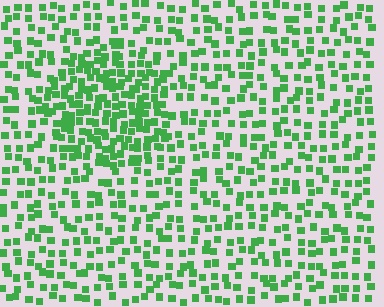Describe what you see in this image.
The image contains small green elements arranged at two different densities. A circle-shaped region is visible where the elements are more densely packed than the surrounding area.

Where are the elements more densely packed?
The elements are more densely packed inside the circle boundary.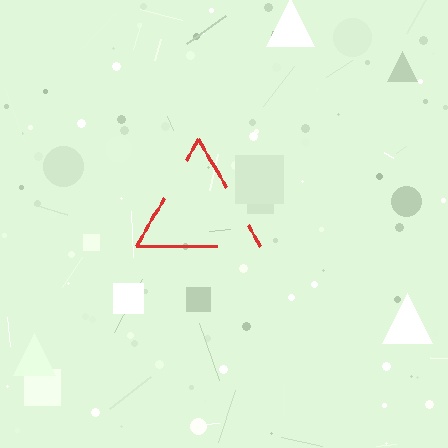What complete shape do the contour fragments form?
The contour fragments form a triangle.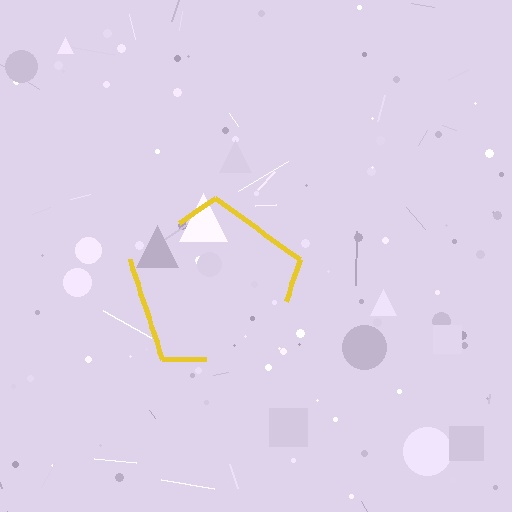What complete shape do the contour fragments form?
The contour fragments form a pentagon.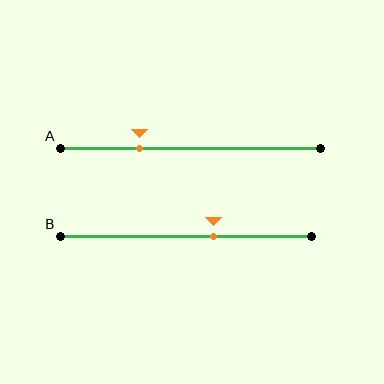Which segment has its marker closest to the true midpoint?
Segment B has its marker closest to the true midpoint.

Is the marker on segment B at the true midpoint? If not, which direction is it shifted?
No, the marker on segment B is shifted to the right by about 11% of the segment length.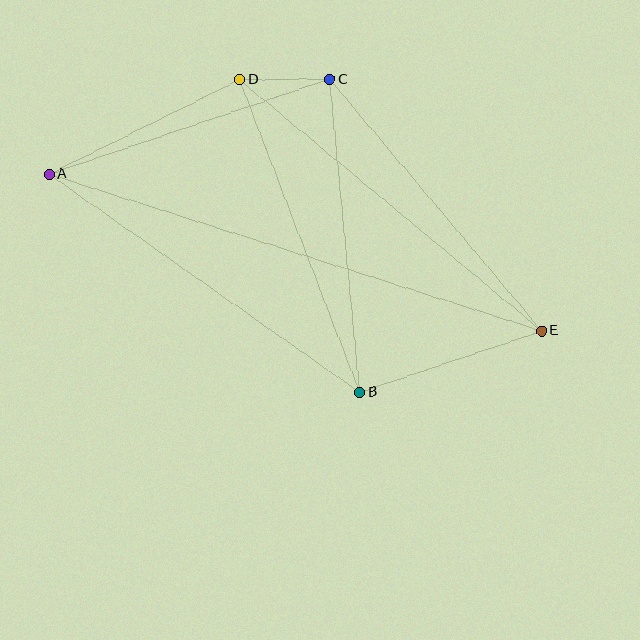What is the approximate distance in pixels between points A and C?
The distance between A and C is approximately 296 pixels.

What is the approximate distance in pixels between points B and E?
The distance between B and E is approximately 192 pixels.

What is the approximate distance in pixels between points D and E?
The distance between D and E is approximately 393 pixels.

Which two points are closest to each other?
Points C and D are closest to each other.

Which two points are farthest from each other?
Points A and E are farthest from each other.